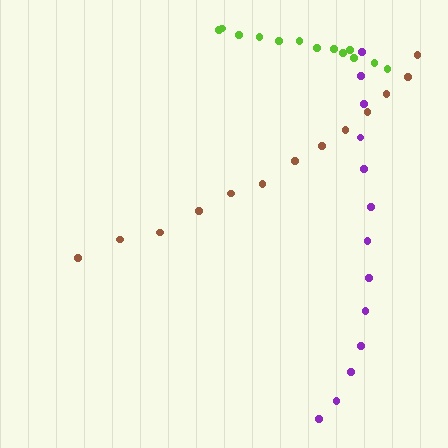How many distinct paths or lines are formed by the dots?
There are 3 distinct paths.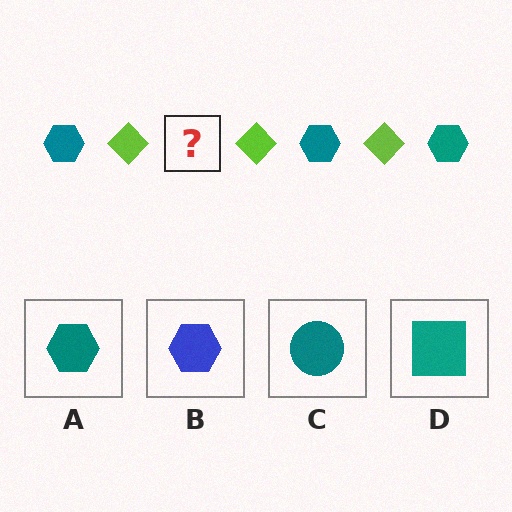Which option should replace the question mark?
Option A.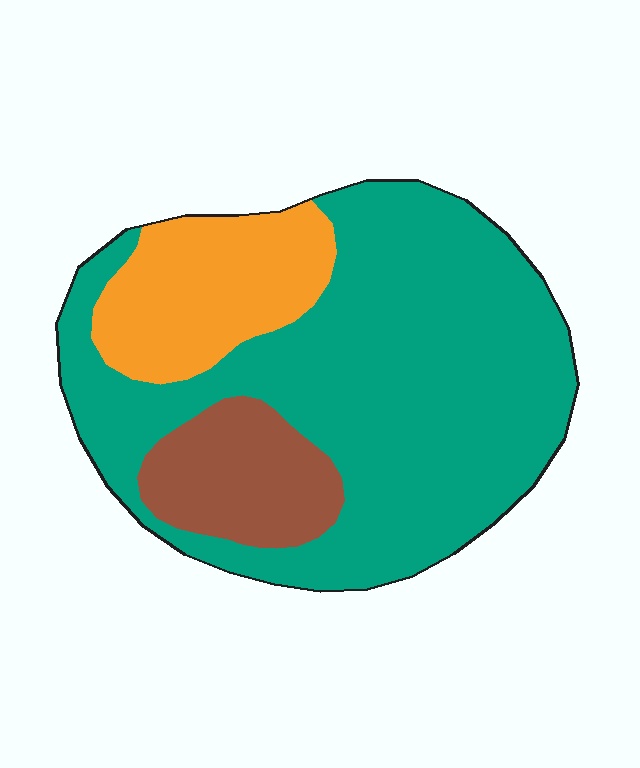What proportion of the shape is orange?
Orange covers roughly 20% of the shape.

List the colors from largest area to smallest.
From largest to smallest: teal, orange, brown.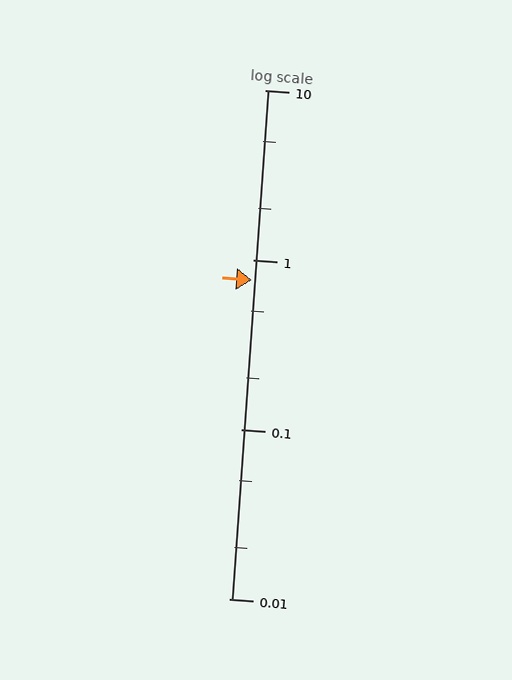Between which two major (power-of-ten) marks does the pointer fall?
The pointer is between 0.1 and 1.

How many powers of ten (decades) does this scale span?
The scale spans 3 decades, from 0.01 to 10.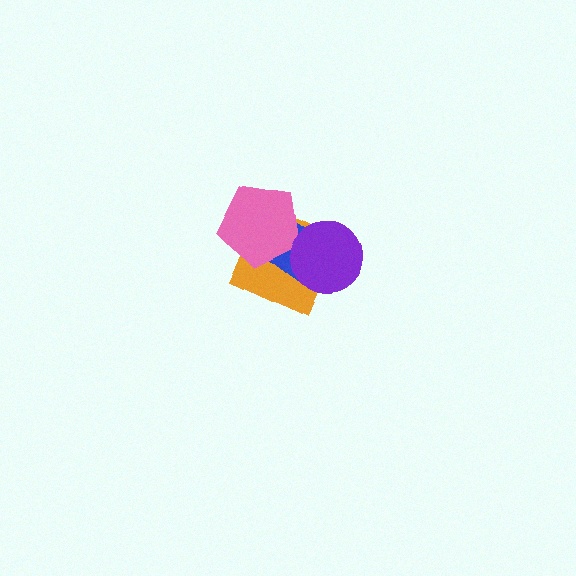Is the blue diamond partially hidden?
Yes, it is partially covered by another shape.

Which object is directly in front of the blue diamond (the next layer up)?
The pink pentagon is directly in front of the blue diamond.